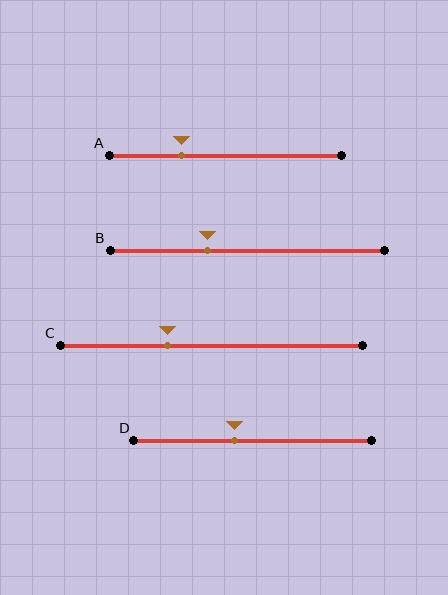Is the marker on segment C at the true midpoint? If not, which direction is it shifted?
No, the marker on segment C is shifted to the left by about 15% of the segment length.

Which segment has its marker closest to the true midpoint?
Segment D has its marker closest to the true midpoint.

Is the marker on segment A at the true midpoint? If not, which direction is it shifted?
No, the marker on segment A is shifted to the left by about 19% of the segment length.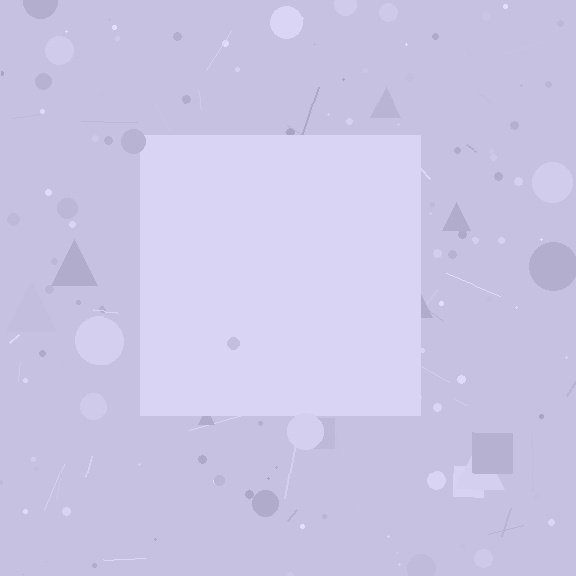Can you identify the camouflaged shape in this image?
The camouflaged shape is a square.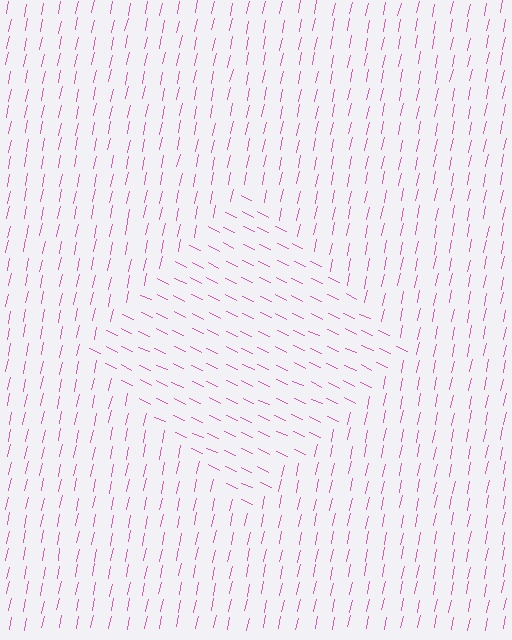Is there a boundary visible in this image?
Yes, there is a texture boundary formed by a change in line orientation.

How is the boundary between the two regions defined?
The boundary is defined purely by a change in line orientation (approximately 76 degrees difference). All lines are the same color and thickness.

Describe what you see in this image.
The image is filled with small pink line segments. A diamond region in the image has lines oriented differently from the surrounding lines, creating a visible texture boundary.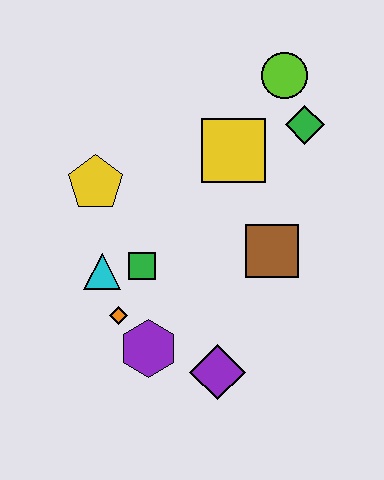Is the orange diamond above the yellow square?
No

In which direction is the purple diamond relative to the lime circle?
The purple diamond is below the lime circle.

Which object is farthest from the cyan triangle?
The lime circle is farthest from the cyan triangle.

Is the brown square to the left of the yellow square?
No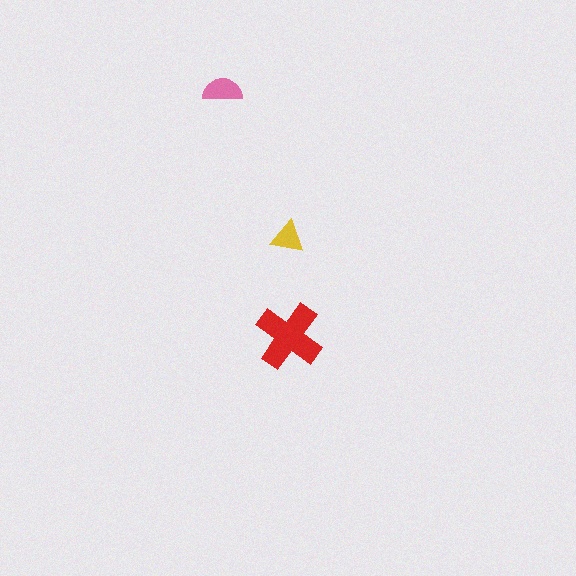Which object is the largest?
The red cross.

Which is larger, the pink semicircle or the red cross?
The red cross.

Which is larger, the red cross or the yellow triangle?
The red cross.